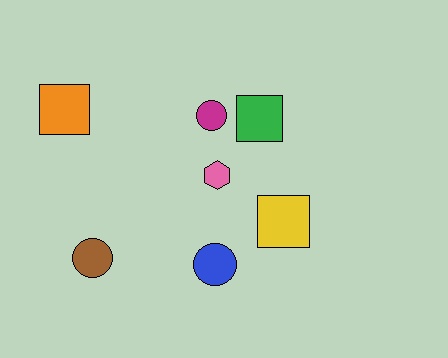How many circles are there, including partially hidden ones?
There are 3 circles.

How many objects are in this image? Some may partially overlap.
There are 7 objects.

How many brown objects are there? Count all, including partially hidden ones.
There is 1 brown object.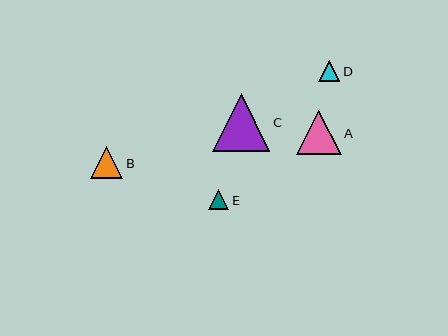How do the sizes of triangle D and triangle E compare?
Triangle D and triangle E are approximately the same size.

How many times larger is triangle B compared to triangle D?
Triangle B is approximately 1.5 times the size of triangle D.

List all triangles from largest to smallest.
From largest to smallest: C, A, B, D, E.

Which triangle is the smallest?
Triangle E is the smallest with a size of approximately 20 pixels.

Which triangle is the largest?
Triangle C is the largest with a size of approximately 57 pixels.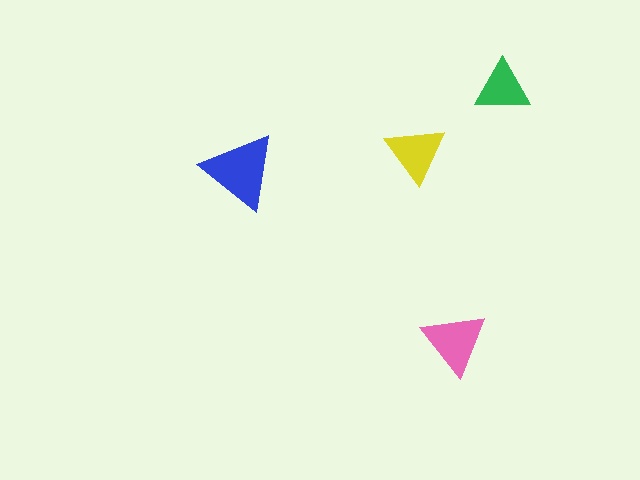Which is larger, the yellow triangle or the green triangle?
The yellow one.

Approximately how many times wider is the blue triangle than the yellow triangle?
About 1.5 times wider.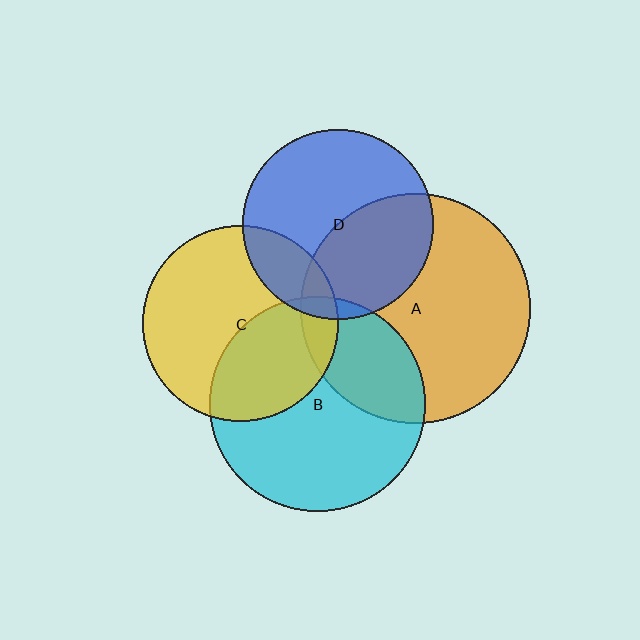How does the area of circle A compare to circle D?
Approximately 1.5 times.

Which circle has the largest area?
Circle A (orange).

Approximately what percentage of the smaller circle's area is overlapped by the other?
Approximately 20%.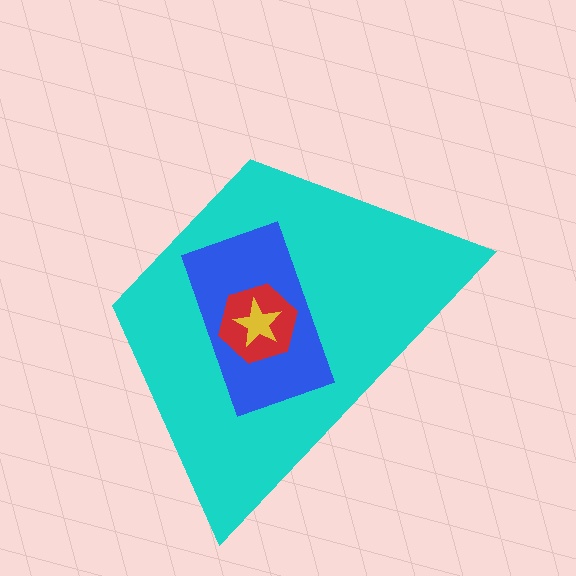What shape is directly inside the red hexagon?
The yellow star.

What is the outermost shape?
The cyan trapezoid.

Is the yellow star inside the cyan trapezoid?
Yes.